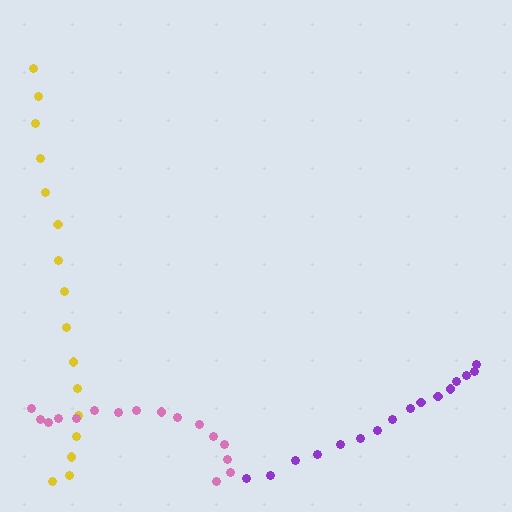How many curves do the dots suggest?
There are 3 distinct paths.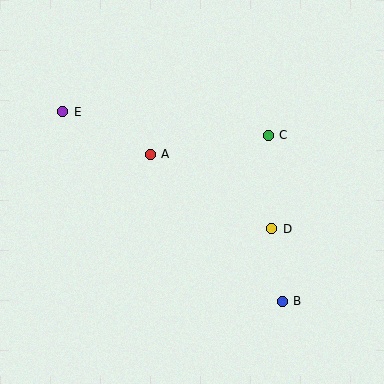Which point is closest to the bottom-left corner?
Point A is closest to the bottom-left corner.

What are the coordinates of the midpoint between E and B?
The midpoint between E and B is at (172, 206).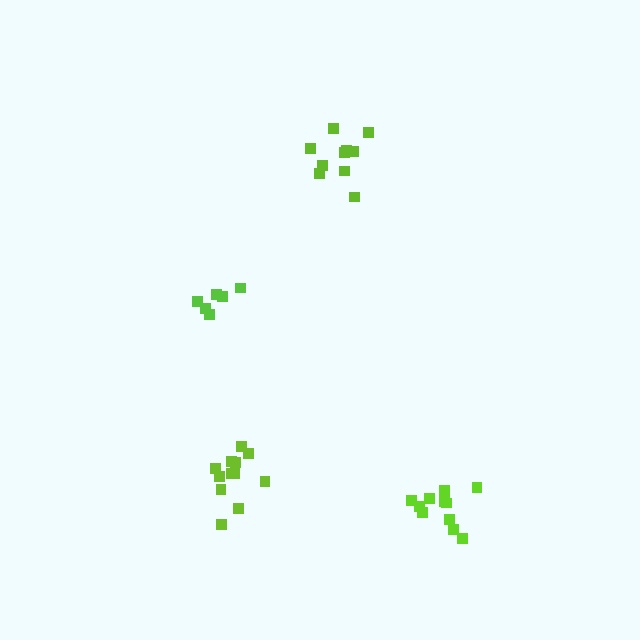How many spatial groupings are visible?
There are 4 spatial groupings.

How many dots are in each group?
Group 1: 11 dots, Group 2: 10 dots, Group 3: 12 dots, Group 4: 6 dots (39 total).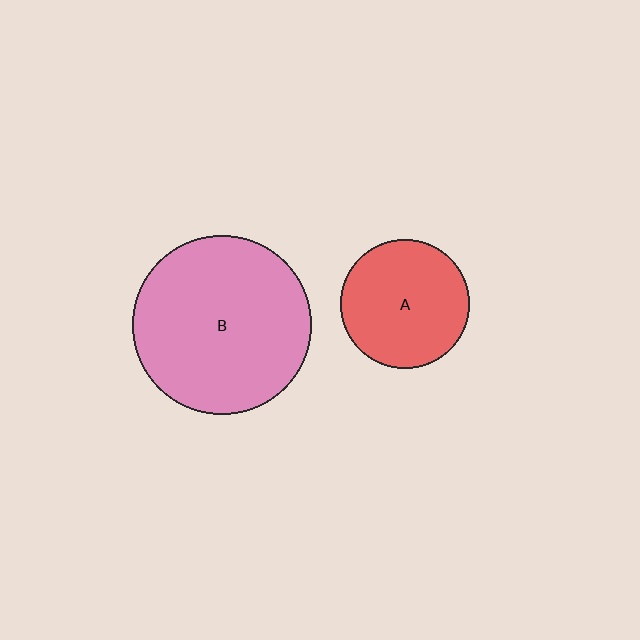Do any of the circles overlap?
No, none of the circles overlap.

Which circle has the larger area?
Circle B (pink).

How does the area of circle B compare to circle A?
Approximately 1.9 times.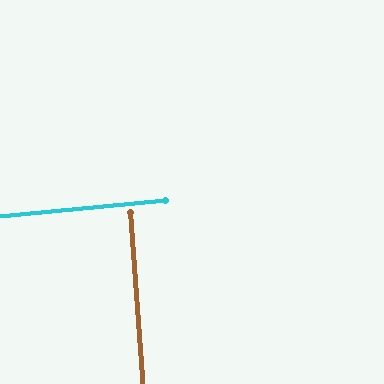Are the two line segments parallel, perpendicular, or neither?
Perpendicular — they meet at approximately 89°.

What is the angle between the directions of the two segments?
Approximately 89 degrees.